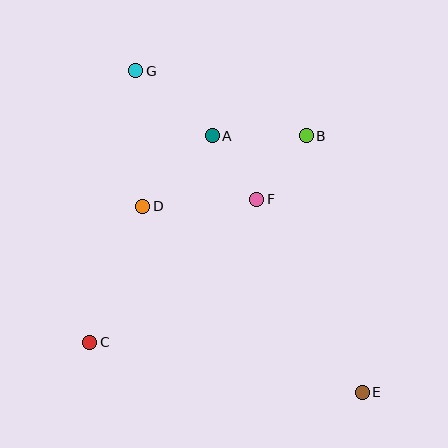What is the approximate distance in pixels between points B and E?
The distance between B and E is approximately 262 pixels.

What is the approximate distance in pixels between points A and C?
The distance between A and C is approximately 240 pixels.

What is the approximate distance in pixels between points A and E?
The distance between A and E is approximately 297 pixels.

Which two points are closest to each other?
Points A and F are closest to each other.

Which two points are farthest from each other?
Points E and G are farthest from each other.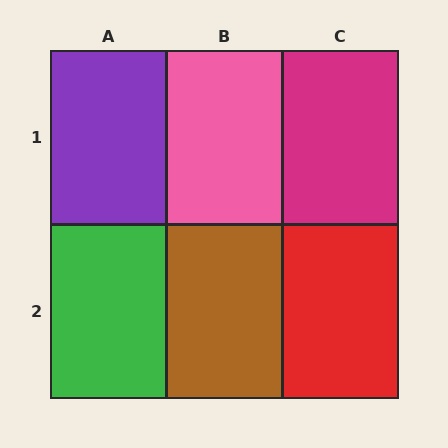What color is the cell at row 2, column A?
Green.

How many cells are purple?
1 cell is purple.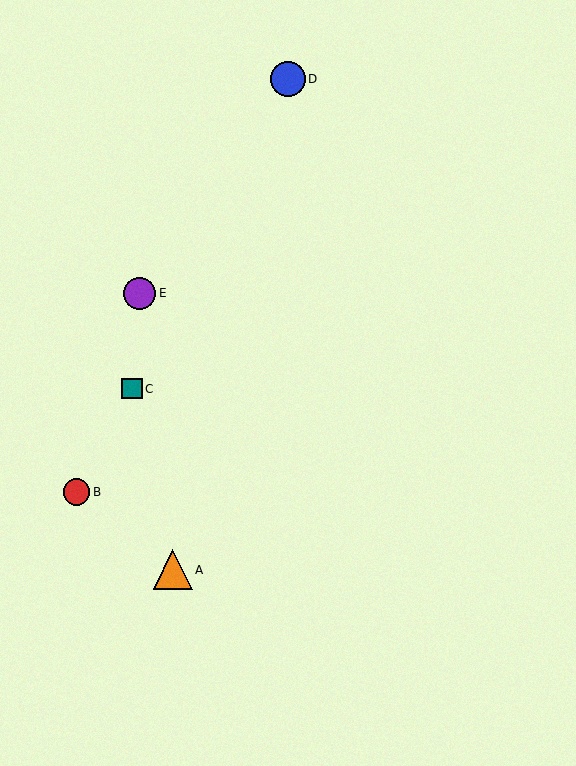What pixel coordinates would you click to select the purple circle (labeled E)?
Click at (139, 294) to select the purple circle E.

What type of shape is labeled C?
Shape C is a teal square.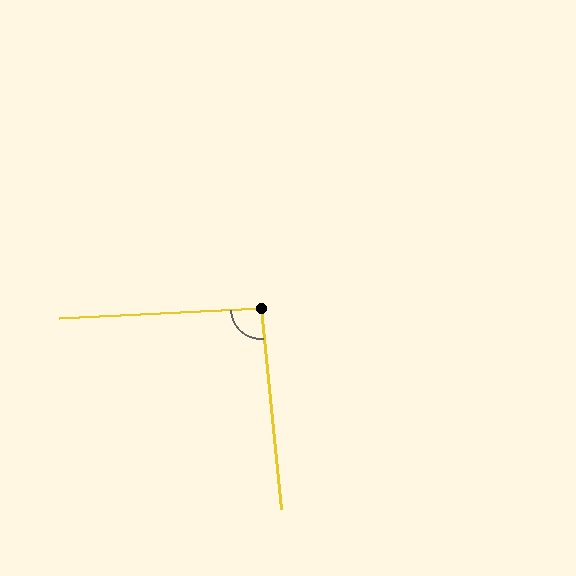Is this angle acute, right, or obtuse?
It is approximately a right angle.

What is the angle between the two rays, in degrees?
Approximately 93 degrees.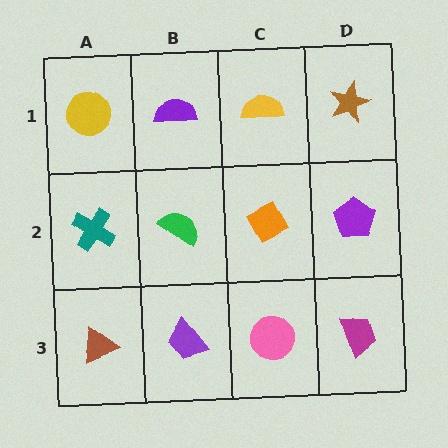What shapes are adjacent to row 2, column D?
A brown star (row 1, column D), a magenta trapezoid (row 3, column D), an orange diamond (row 2, column C).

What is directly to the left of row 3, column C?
A purple trapezoid.